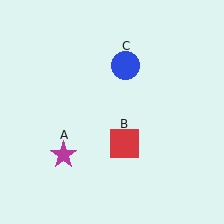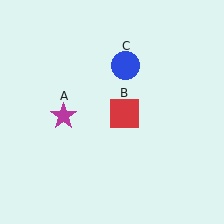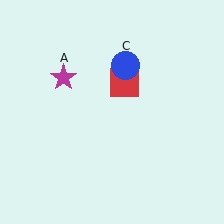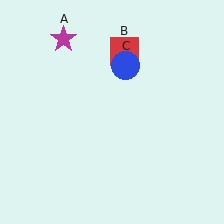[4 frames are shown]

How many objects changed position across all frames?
2 objects changed position: magenta star (object A), red square (object B).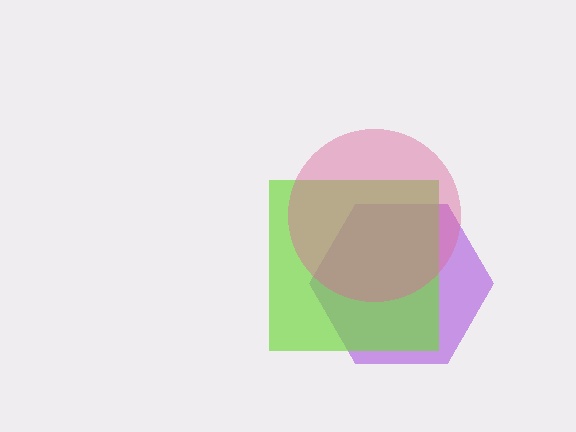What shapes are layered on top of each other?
The layered shapes are: a purple hexagon, a lime square, a pink circle.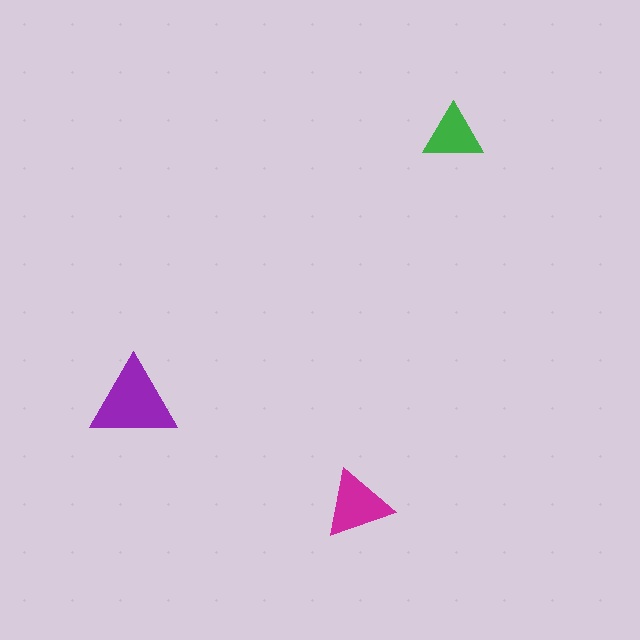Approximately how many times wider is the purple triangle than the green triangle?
About 1.5 times wider.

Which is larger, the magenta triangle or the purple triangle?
The purple one.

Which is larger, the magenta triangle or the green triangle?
The magenta one.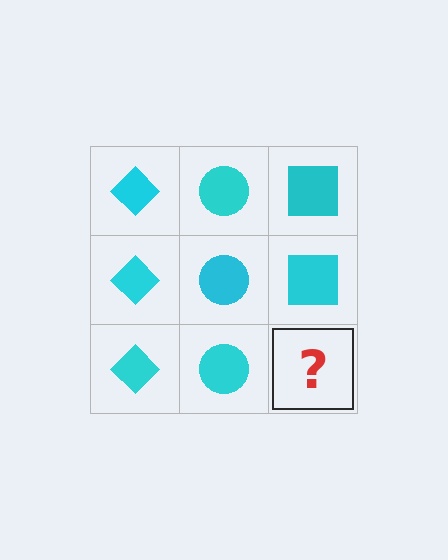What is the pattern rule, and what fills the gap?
The rule is that each column has a consistent shape. The gap should be filled with a cyan square.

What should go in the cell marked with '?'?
The missing cell should contain a cyan square.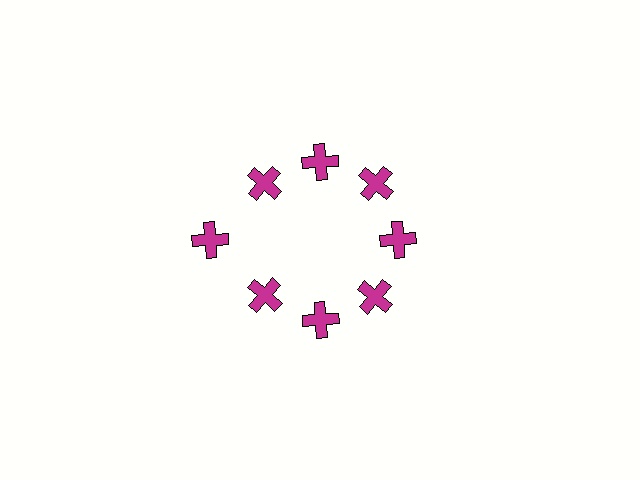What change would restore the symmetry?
The symmetry would be restored by moving it inward, back onto the ring so that all 8 crosses sit at equal angles and equal distance from the center.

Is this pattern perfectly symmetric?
No. The 8 magenta crosses are arranged in a ring, but one element near the 9 o'clock position is pushed outward from the center, breaking the 8-fold rotational symmetry.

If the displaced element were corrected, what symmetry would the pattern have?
It would have 8-fold rotational symmetry — the pattern would map onto itself every 45 degrees.